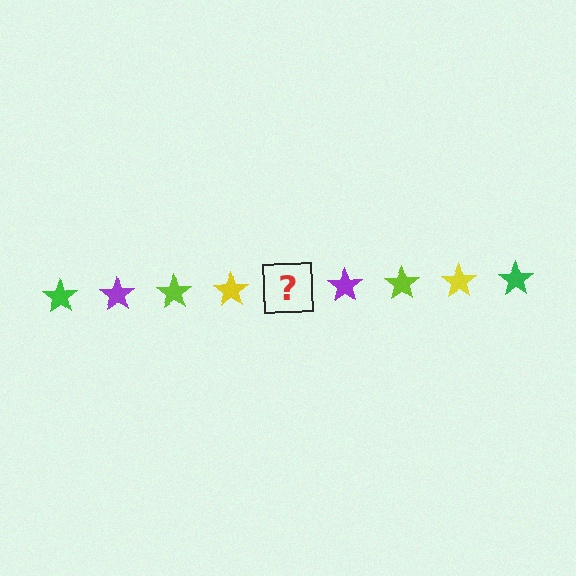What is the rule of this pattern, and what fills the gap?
The rule is that the pattern cycles through green, purple, lime, yellow stars. The gap should be filled with a green star.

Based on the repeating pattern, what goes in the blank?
The blank should be a green star.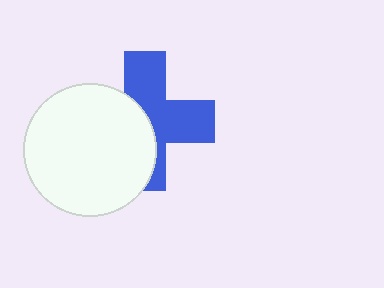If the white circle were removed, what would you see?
You would see the complete blue cross.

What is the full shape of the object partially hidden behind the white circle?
The partially hidden object is a blue cross.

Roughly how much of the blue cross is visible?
About half of it is visible (roughly 54%).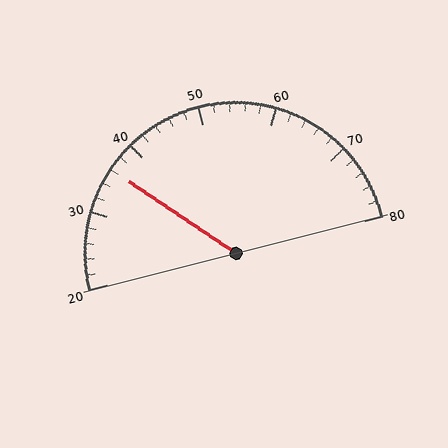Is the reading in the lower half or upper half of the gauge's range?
The reading is in the lower half of the range (20 to 80).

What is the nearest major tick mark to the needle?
The nearest major tick mark is 40.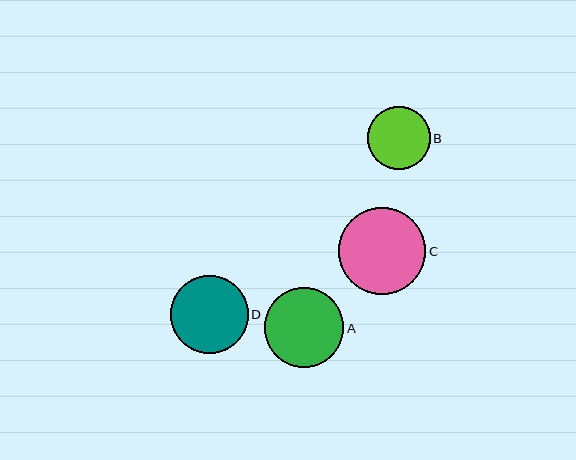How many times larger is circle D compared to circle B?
Circle D is approximately 1.2 times the size of circle B.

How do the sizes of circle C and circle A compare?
Circle C and circle A are approximately the same size.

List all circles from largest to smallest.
From largest to smallest: C, A, D, B.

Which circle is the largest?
Circle C is the largest with a size of approximately 87 pixels.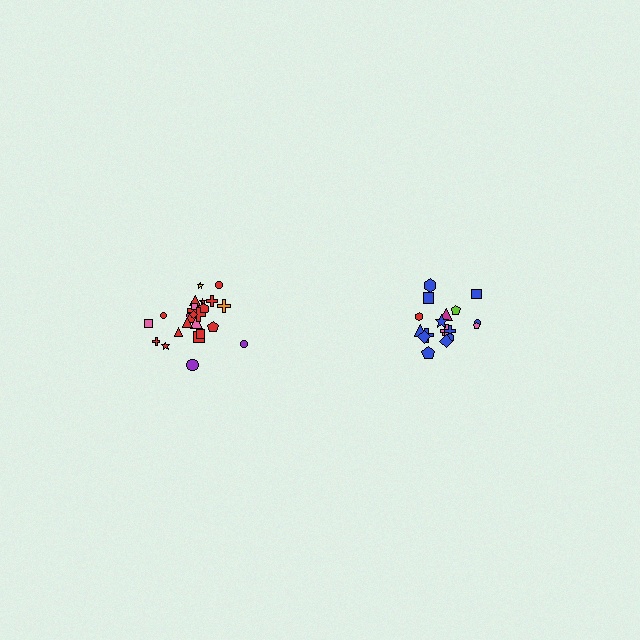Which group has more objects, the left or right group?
The left group.